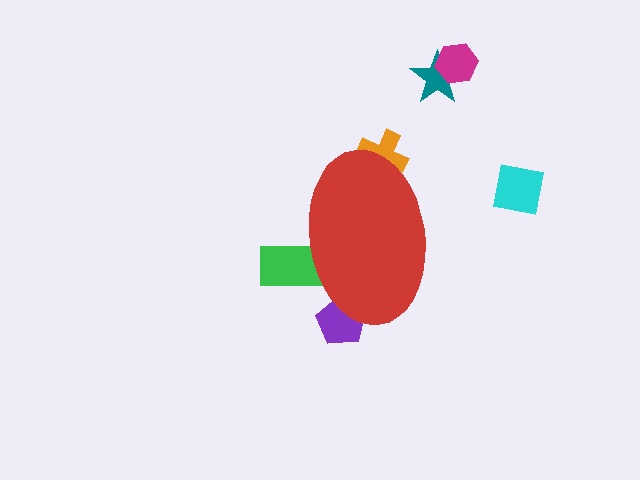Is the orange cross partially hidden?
Yes, the orange cross is partially hidden behind the red ellipse.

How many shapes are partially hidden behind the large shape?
3 shapes are partially hidden.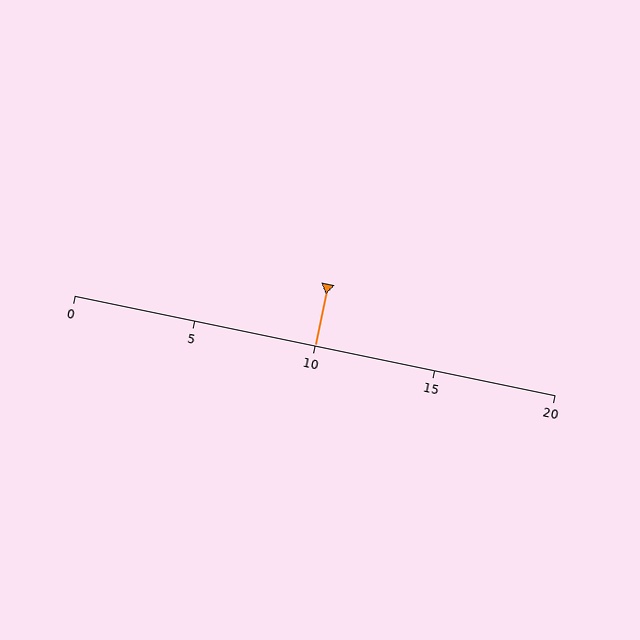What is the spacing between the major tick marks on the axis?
The major ticks are spaced 5 apart.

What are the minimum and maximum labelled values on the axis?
The axis runs from 0 to 20.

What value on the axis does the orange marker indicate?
The marker indicates approximately 10.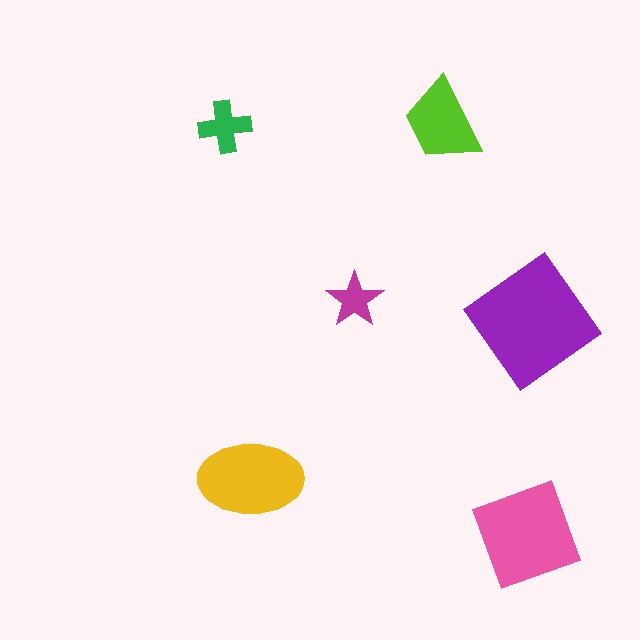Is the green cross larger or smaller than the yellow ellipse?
Smaller.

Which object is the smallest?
The magenta star.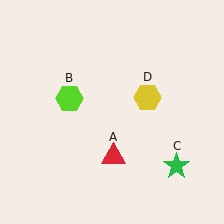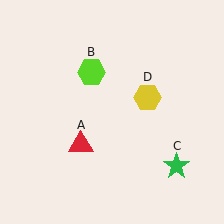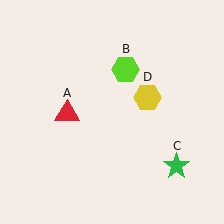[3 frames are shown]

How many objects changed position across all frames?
2 objects changed position: red triangle (object A), lime hexagon (object B).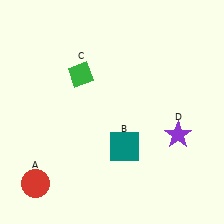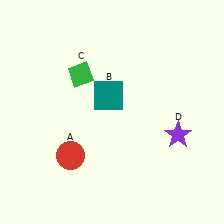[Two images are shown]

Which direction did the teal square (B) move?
The teal square (B) moved up.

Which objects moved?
The objects that moved are: the red circle (A), the teal square (B).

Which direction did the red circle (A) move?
The red circle (A) moved right.